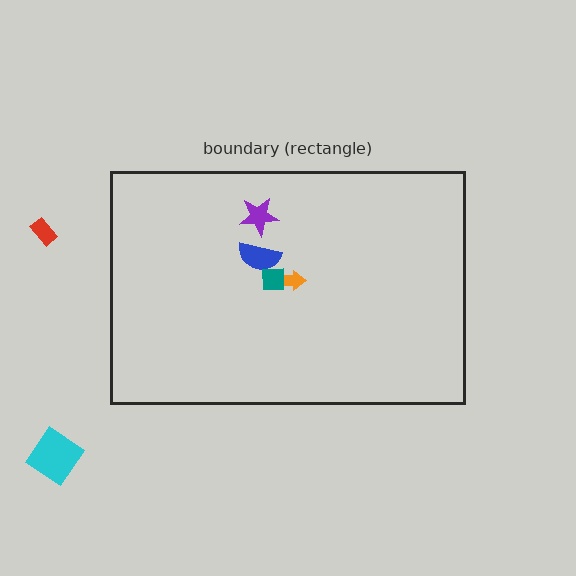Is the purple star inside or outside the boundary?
Inside.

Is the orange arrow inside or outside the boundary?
Inside.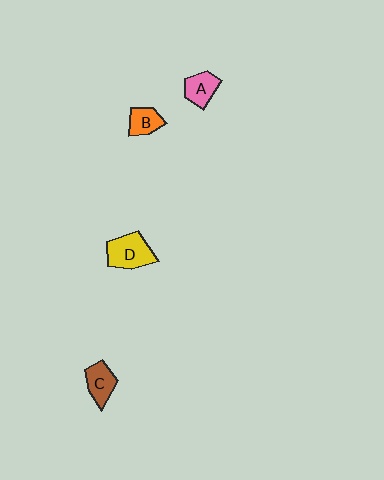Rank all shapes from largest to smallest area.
From largest to smallest: D (yellow), C (brown), A (pink), B (orange).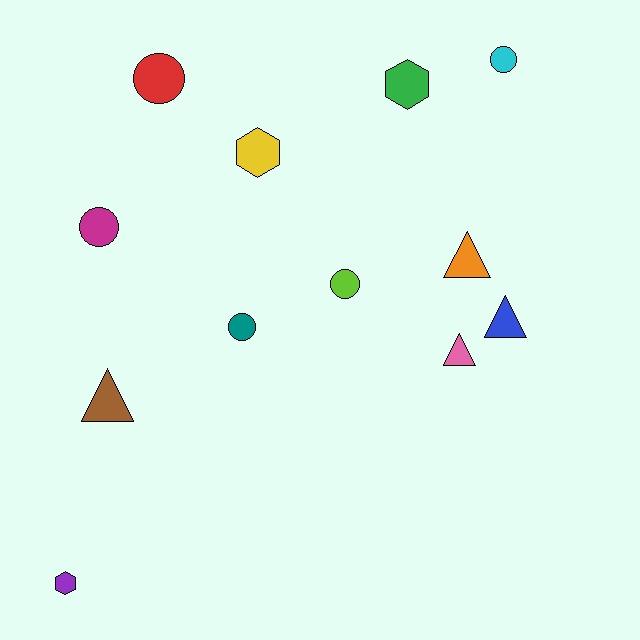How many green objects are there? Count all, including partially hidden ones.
There is 1 green object.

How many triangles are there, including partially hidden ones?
There are 4 triangles.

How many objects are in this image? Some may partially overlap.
There are 12 objects.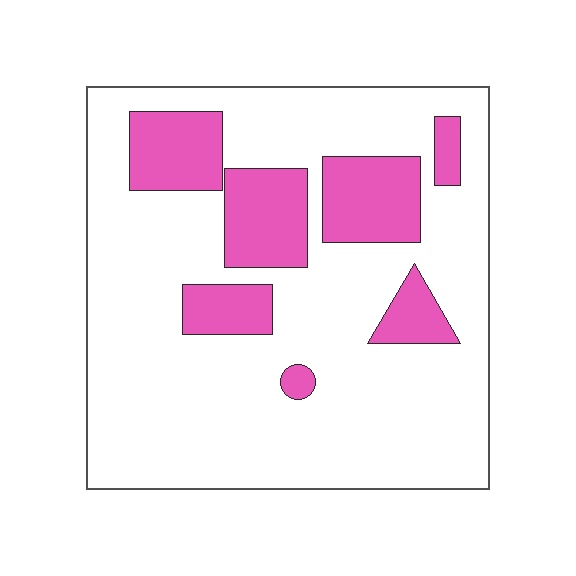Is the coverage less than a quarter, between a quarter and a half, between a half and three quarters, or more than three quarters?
Less than a quarter.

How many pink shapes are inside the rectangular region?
7.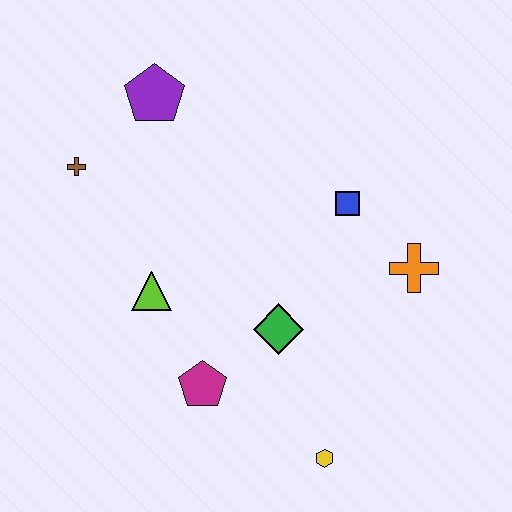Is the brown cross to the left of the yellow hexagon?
Yes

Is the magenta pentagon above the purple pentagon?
No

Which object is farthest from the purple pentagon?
The yellow hexagon is farthest from the purple pentagon.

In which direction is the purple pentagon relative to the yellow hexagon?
The purple pentagon is above the yellow hexagon.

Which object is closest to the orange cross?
The blue square is closest to the orange cross.